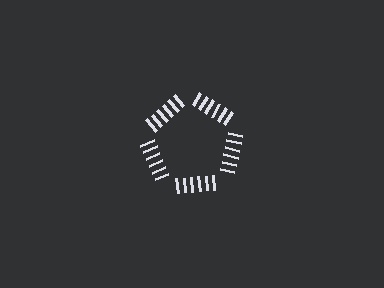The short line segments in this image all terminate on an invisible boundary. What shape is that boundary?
An illusory pentagon — the line segments terminate on its edges but no continuous stroke is drawn.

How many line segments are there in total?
30 — 6 along each of the 5 edges.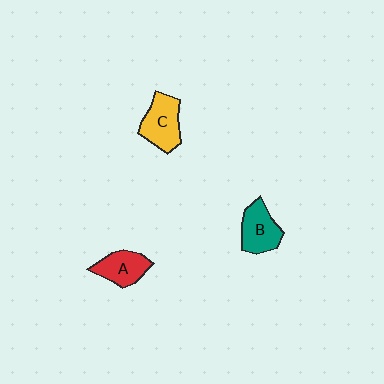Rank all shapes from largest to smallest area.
From largest to smallest: C (yellow), B (teal), A (red).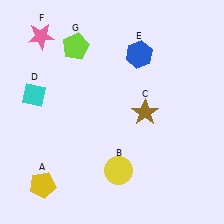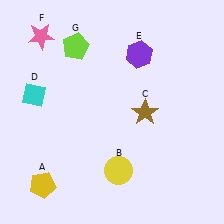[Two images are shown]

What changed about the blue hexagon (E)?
In Image 1, E is blue. In Image 2, it changed to purple.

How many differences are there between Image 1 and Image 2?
There is 1 difference between the two images.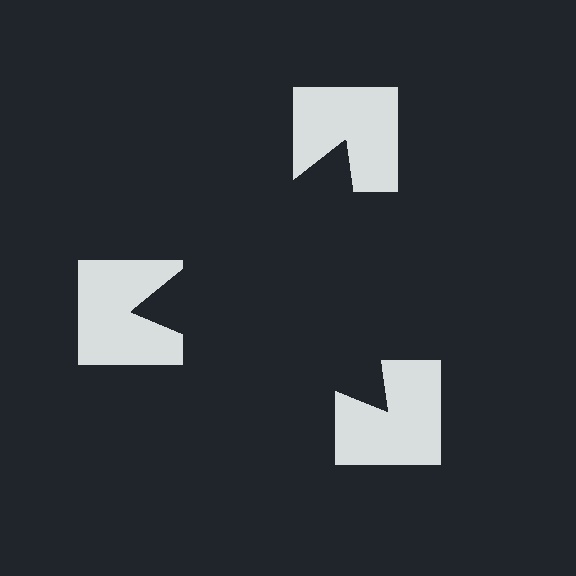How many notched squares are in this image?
There are 3 — one at each vertex of the illusory triangle.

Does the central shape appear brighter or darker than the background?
It typically appears slightly darker than the background, even though no actual brightness change is drawn.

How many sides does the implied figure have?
3 sides.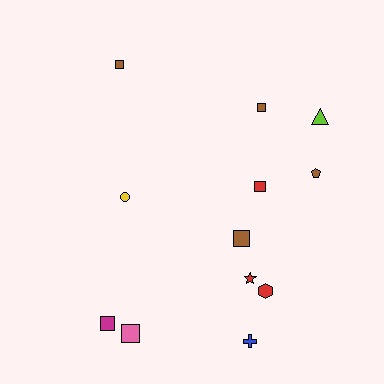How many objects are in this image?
There are 12 objects.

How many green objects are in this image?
There are no green objects.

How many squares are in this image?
There are 6 squares.